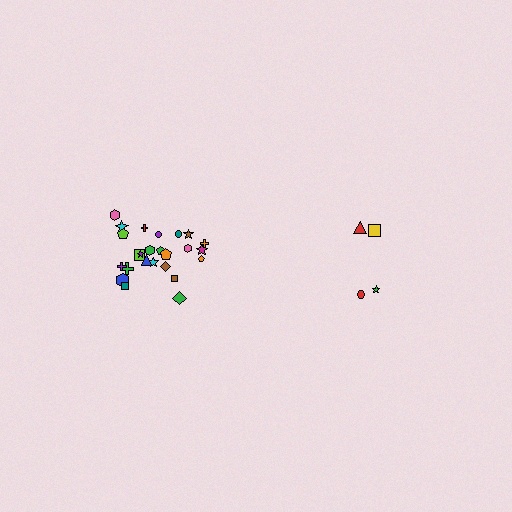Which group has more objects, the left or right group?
The left group.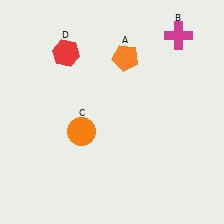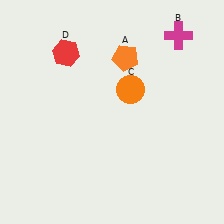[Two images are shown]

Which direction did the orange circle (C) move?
The orange circle (C) moved right.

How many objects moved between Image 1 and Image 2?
1 object moved between the two images.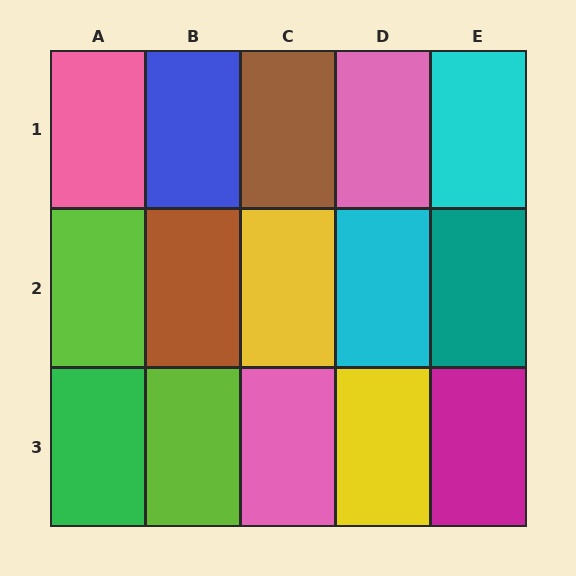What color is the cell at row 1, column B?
Blue.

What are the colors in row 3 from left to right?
Green, lime, pink, yellow, magenta.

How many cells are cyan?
2 cells are cyan.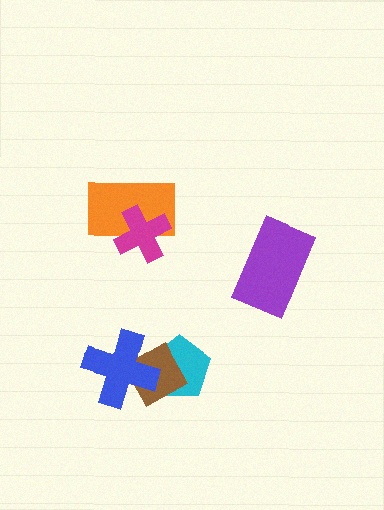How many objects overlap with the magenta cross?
1 object overlaps with the magenta cross.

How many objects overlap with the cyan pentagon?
2 objects overlap with the cyan pentagon.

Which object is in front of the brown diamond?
The blue cross is in front of the brown diamond.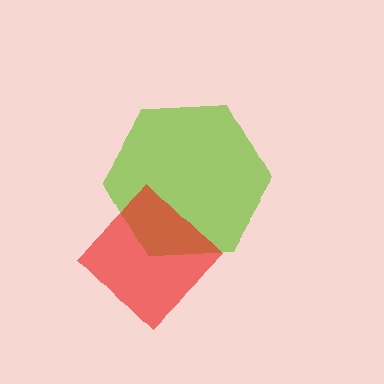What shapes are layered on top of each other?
The layered shapes are: a lime hexagon, a red diamond.